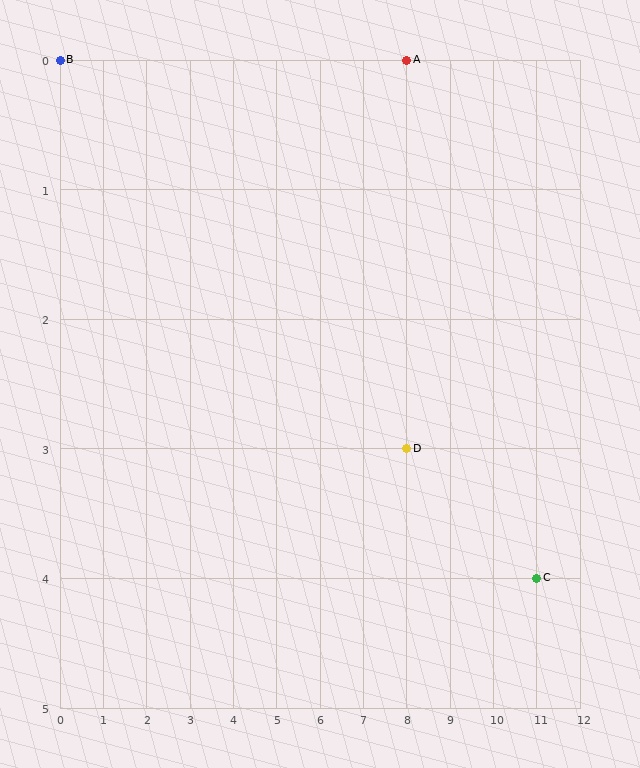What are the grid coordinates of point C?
Point C is at grid coordinates (11, 4).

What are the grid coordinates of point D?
Point D is at grid coordinates (8, 3).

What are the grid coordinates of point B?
Point B is at grid coordinates (0, 0).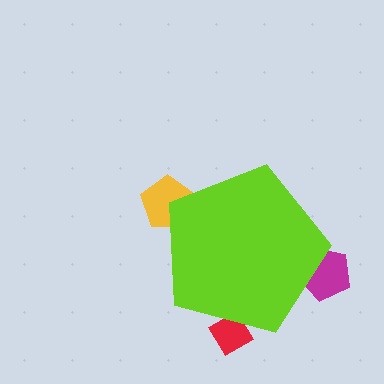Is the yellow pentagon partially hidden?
Yes, the yellow pentagon is partially hidden behind the lime pentagon.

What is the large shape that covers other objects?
A lime pentagon.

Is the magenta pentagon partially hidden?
Yes, the magenta pentagon is partially hidden behind the lime pentagon.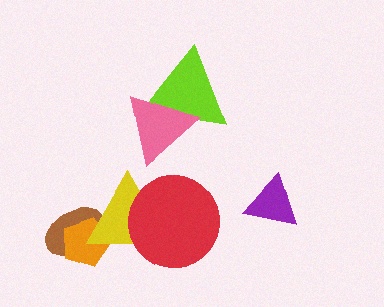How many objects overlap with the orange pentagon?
2 objects overlap with the orange pentagon.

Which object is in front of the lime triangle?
The pink triangle is in front of the lime triangle.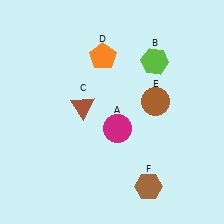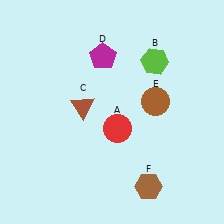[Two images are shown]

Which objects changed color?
A changed from magenta to red. D changed from orange to magenta.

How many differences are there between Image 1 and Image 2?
There are 2 differences between the two images.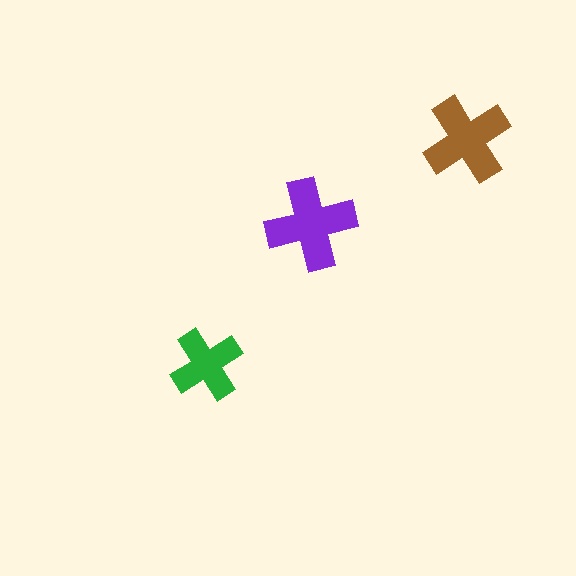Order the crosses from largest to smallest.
the purple one, the brown one, the green one.